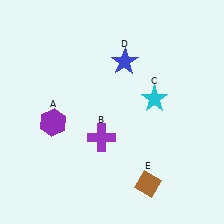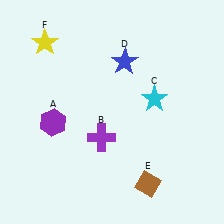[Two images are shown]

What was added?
A yellow star (F) was added in Image 2.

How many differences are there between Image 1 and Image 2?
There is 1 difference between the two images.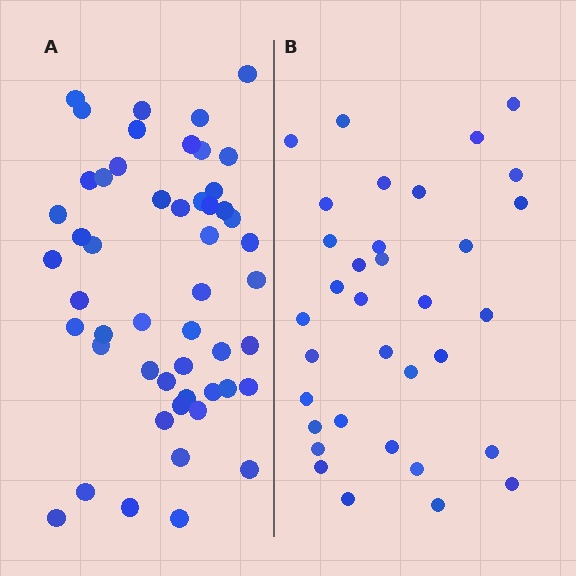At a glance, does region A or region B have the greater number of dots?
Region A (the left region) has more dots.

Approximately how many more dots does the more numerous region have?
Region A has approximately 15 more dots than region B.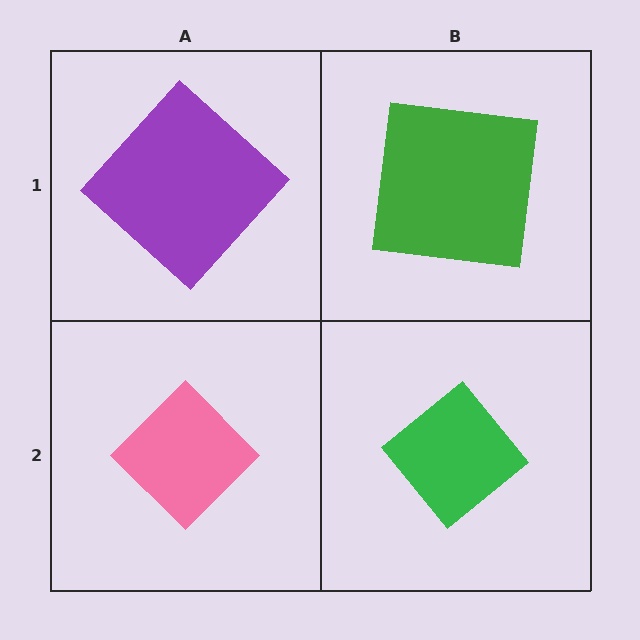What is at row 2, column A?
A pink diamond.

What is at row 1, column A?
A purple diamond.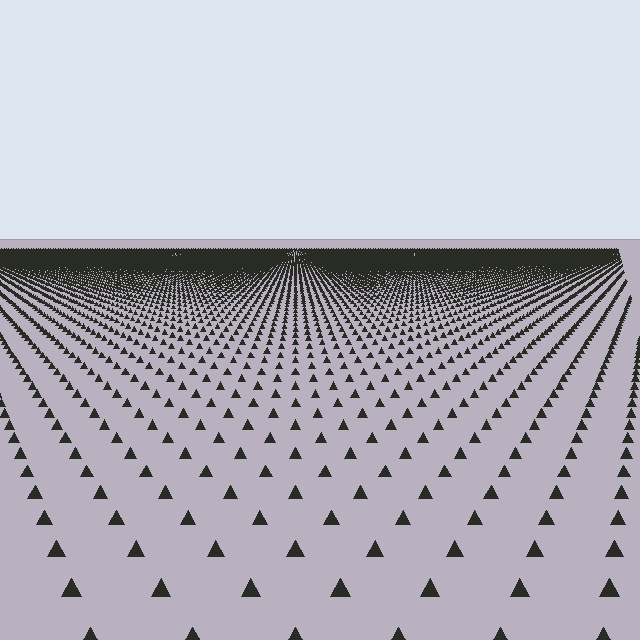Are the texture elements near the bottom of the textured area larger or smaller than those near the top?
Larger. Near the bottom, elements are closer to the viewer and appear at a bigger on-screen size.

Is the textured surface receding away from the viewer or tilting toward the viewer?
The surface is receding away from the viewer. Texture elements get smaller and denser toward the top.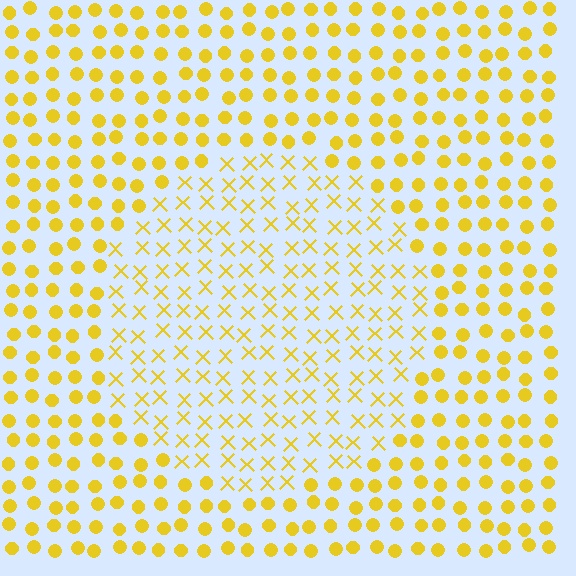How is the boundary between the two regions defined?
The boundary is defined by a change in element shape: X marks inside vs. circles outside. All elements share the same color and spacing.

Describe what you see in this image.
The image is filled with small yellow elements arranged in a uniform grid. A circle-shaped region contains X marks, while the surrounding area contains circles. The boundary is defined purely by the change in element shape.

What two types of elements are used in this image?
The image uses X marks inside the circle region and circles outside it.